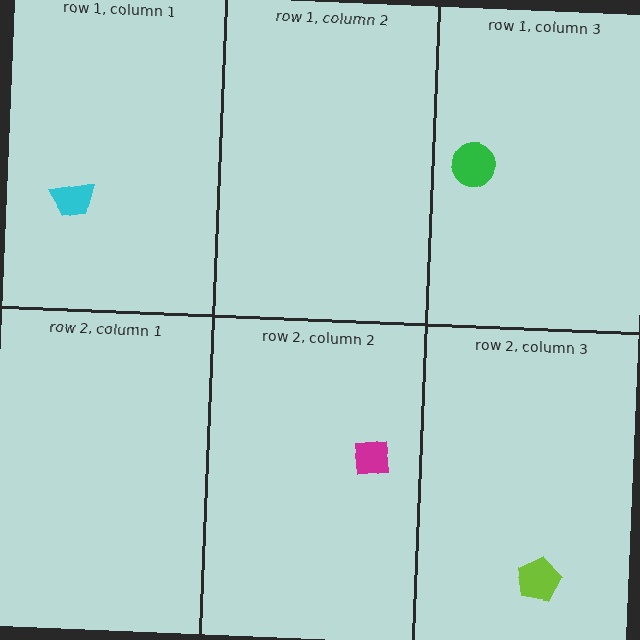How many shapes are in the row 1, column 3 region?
1.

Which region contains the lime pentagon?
The row 2, column 3 region.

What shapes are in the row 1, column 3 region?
The green circle.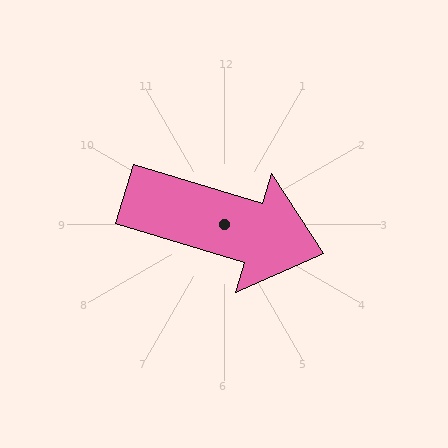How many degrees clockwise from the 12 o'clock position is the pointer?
Approximately 107 degrees.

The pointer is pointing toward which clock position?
Roughly 4 o'clock.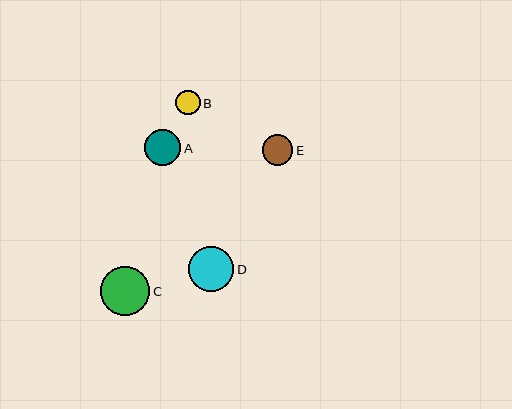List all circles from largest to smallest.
From largest to smallest: C, D, A, E, B.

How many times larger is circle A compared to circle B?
Circle A is approximately 1.4 times the size of circle B.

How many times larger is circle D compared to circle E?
Circle D is approximately 1.5 times the size of circle E.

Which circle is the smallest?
Circle B is the smallest with a size of approximately 25 pixels.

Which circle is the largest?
Circle C is the largest with a size of approximately 49 pixels.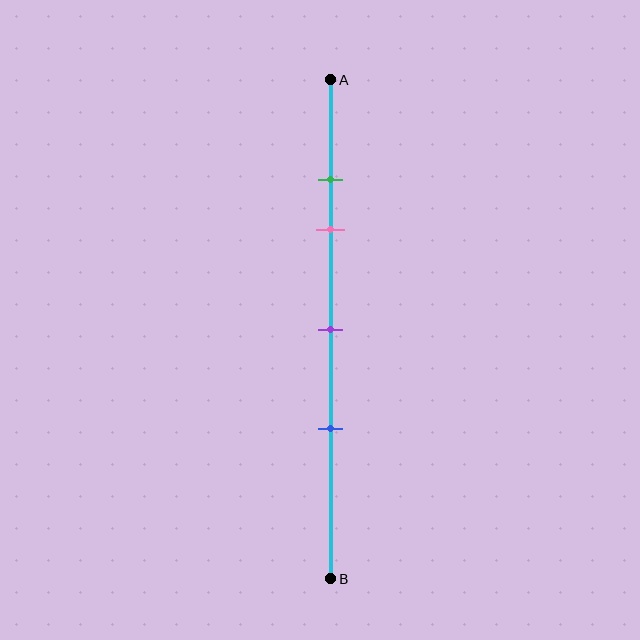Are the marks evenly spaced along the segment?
No, the marks are not evenly spaced.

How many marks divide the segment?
There are 4 marks dividing the segment.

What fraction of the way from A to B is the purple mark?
The purple mark is approximately 50% (0.5) of the way from A to B.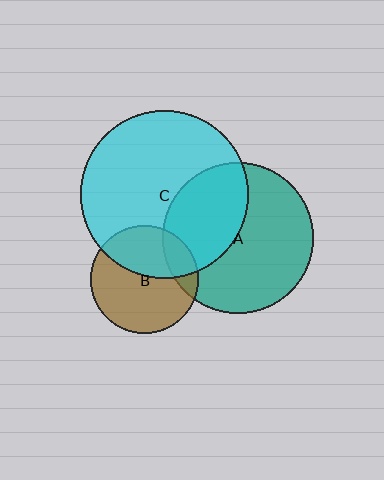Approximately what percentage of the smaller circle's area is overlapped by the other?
Approximately 40%.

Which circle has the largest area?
Circle C (cyan).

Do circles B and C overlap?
Yes.